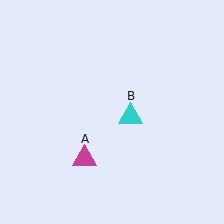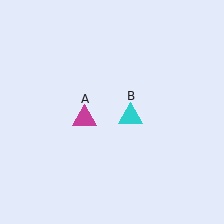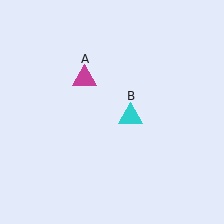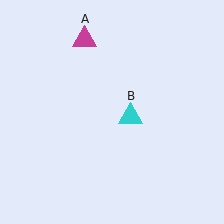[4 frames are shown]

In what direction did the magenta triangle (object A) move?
The magenta triangle (object A) moved up.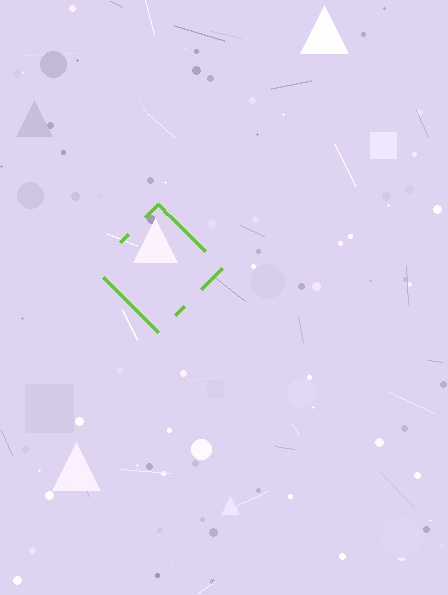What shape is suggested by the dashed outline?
The dashed outline suggests a diamond.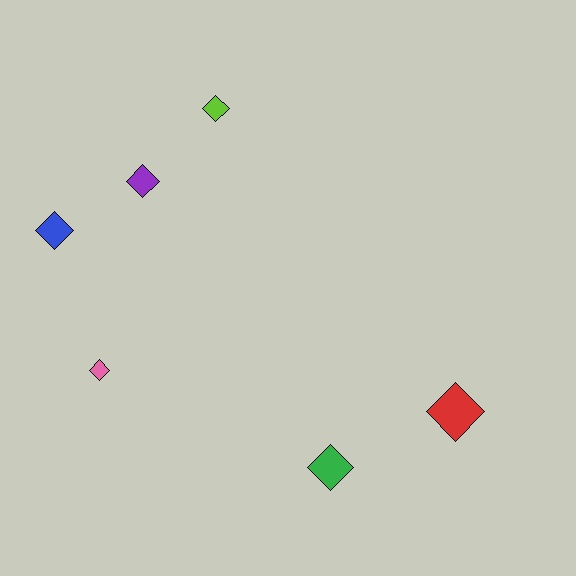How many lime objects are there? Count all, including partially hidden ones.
There is 1 lime object.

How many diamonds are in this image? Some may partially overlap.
There are 6 diamonds.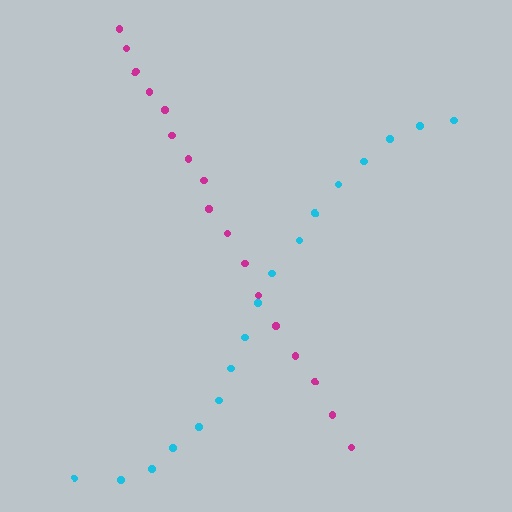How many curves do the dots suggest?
There are 2 distinct paths.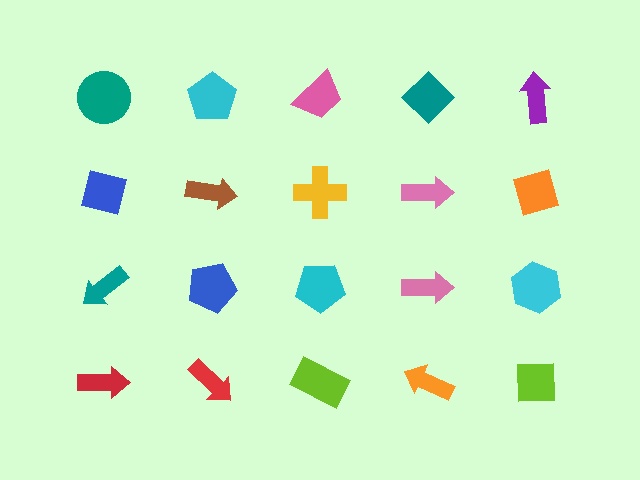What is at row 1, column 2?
A cyan pentagon.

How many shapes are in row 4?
5 shapes.